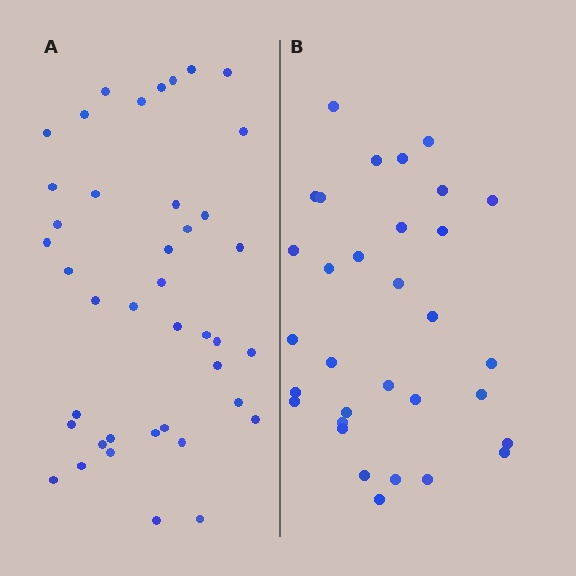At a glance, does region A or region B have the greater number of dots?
Region A (the left region) has more dots.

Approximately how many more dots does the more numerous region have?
Region A has roughly 8 or so more dots than region B.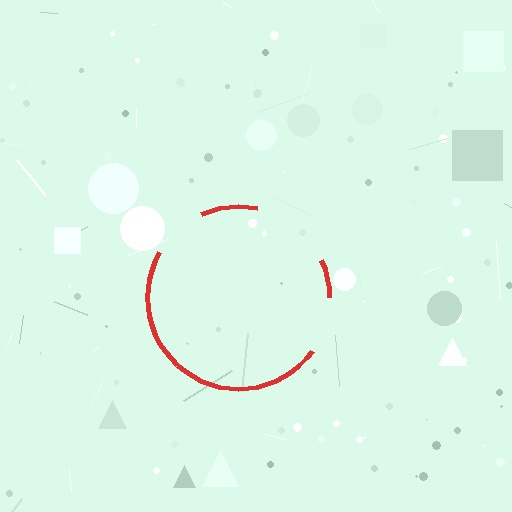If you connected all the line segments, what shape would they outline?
They would outline a circle.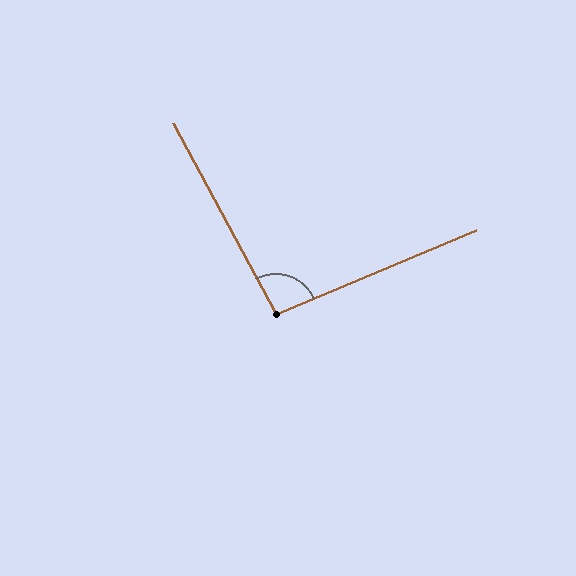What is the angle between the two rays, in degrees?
Approximately 96 degrees.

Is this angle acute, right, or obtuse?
It is obtuse.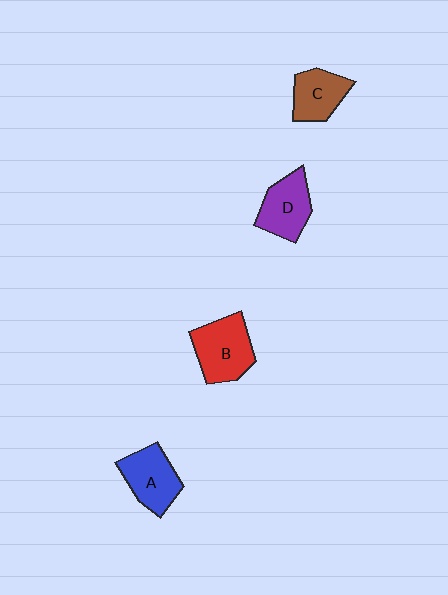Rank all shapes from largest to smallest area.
From largest to smallest: B (red), A (blue), D (purple), C (brown).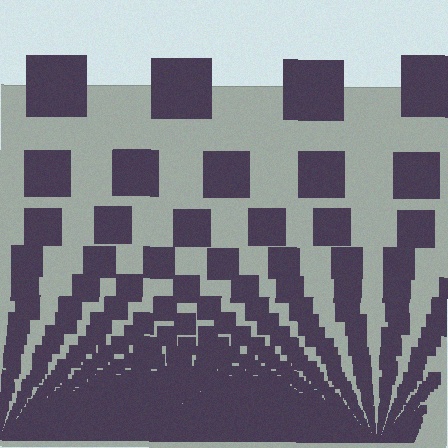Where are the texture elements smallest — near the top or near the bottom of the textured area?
Near the bottom.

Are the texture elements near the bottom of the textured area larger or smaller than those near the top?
Smaller. The gradient is inverted — elements near the bottom are smaller and denser.